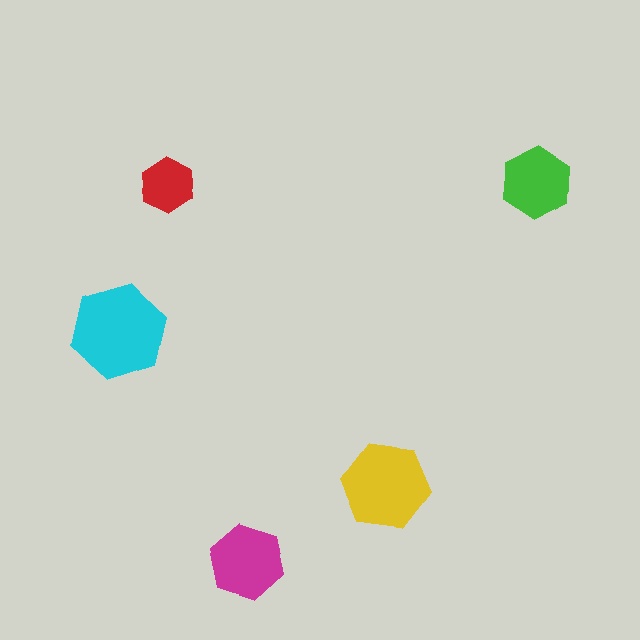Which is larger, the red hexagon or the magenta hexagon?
The magenta one.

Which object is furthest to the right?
The green hexagon is rightmost.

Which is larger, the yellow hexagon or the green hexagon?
The yellow one.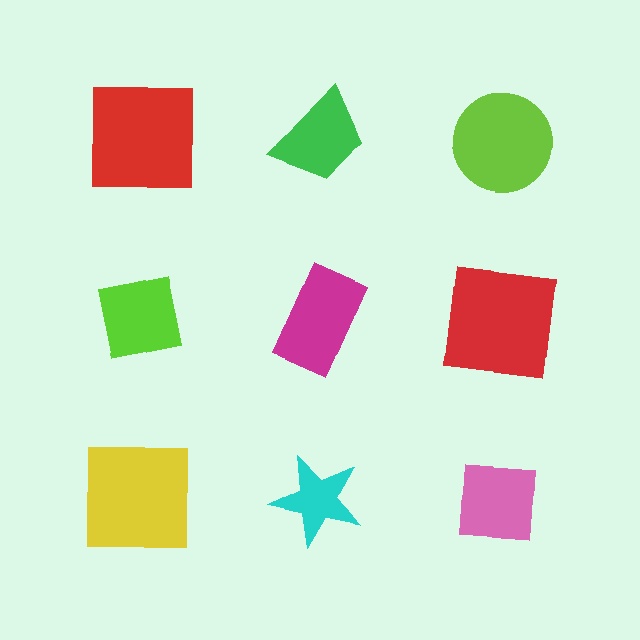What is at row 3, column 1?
A yellow square.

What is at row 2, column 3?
A red square.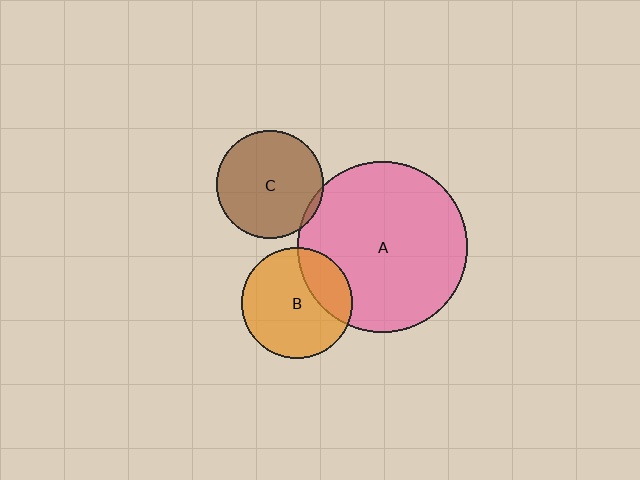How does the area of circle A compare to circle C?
Approximately 2.5 times.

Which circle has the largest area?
Circle A (pink).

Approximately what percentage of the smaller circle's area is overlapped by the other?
Approximately 5%.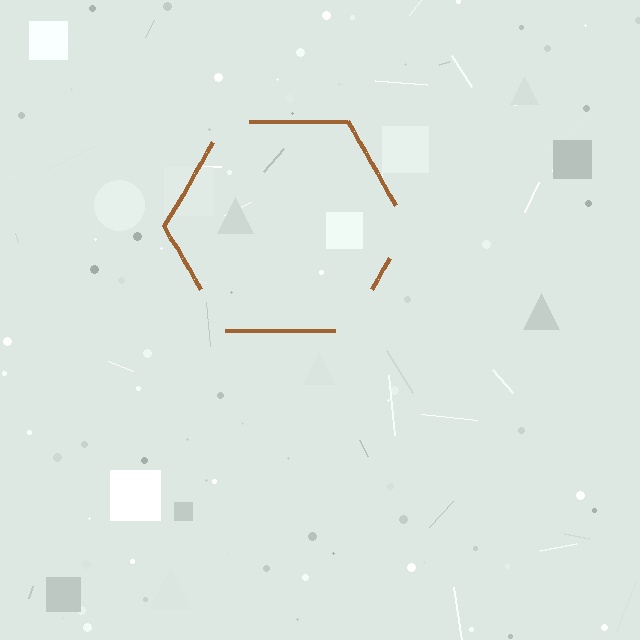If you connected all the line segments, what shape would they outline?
They would outline a hexagon.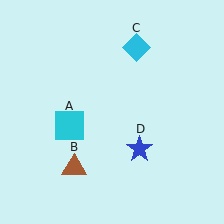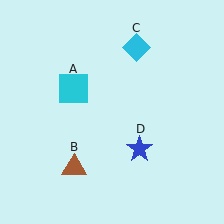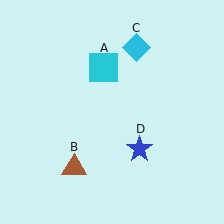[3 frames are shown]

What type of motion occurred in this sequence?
The cyan square (object A) rotated clockwise around the center of the scene.